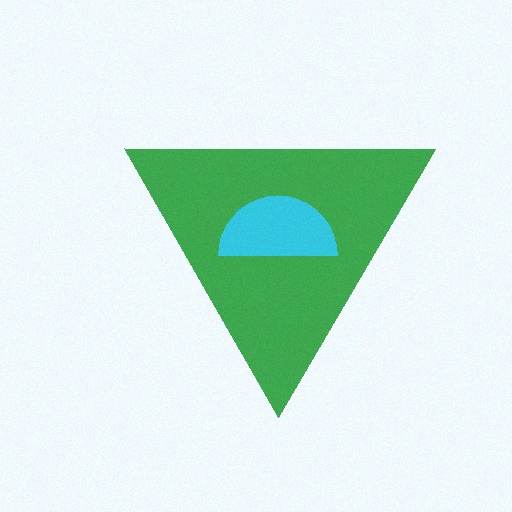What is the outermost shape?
The green triangle.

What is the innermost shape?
The cyan semicircle.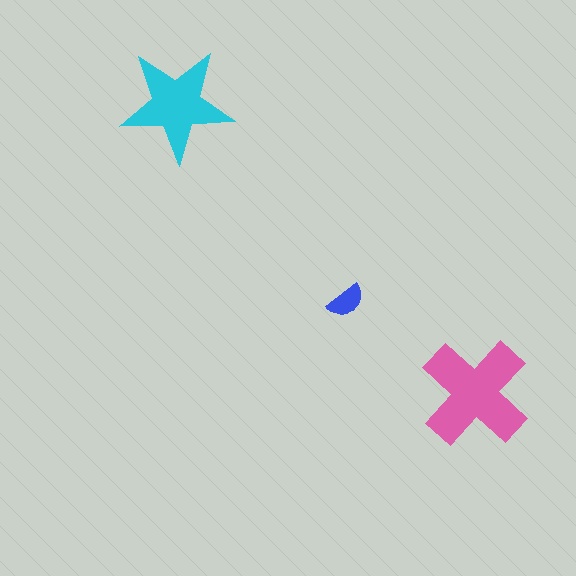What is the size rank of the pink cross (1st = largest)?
1st.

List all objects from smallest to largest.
The blue semicircle, the cyan star, the pink cross.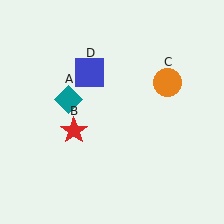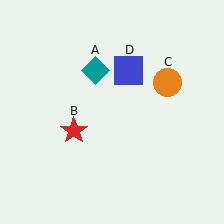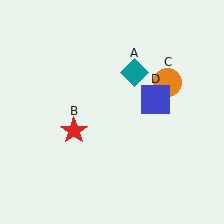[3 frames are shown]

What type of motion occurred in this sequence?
The teal diamond (object A), blue square (object D) rotated clockwise around the center of the scene.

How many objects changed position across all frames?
2 objects changed position: teal diamond (object A), blue square (object D).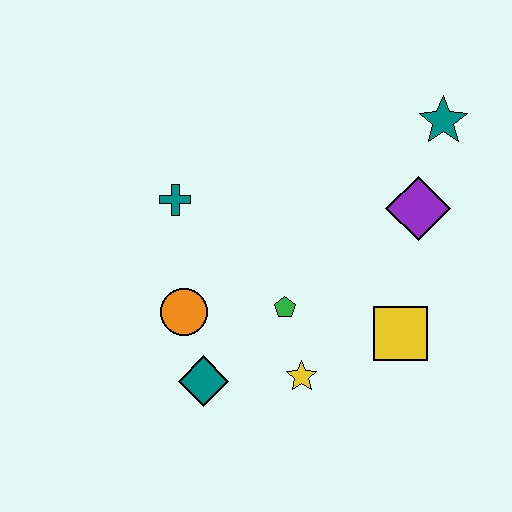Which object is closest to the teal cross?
The orange circle is closest to the teal cross.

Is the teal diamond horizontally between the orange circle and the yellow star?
Yes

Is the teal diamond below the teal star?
Yes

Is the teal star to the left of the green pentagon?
No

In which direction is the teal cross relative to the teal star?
The teal cross is to the left of the teal star.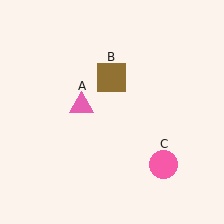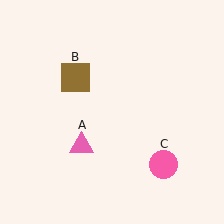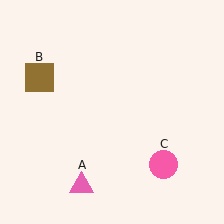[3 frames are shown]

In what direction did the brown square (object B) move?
The brown square (object B) moved left.